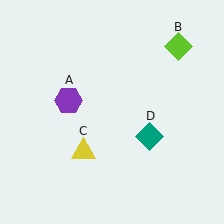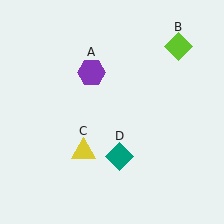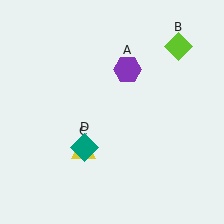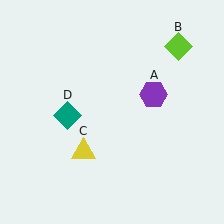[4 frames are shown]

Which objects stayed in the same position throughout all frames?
Lime diamond (object B) and yellow triangle (object C) remained stationary.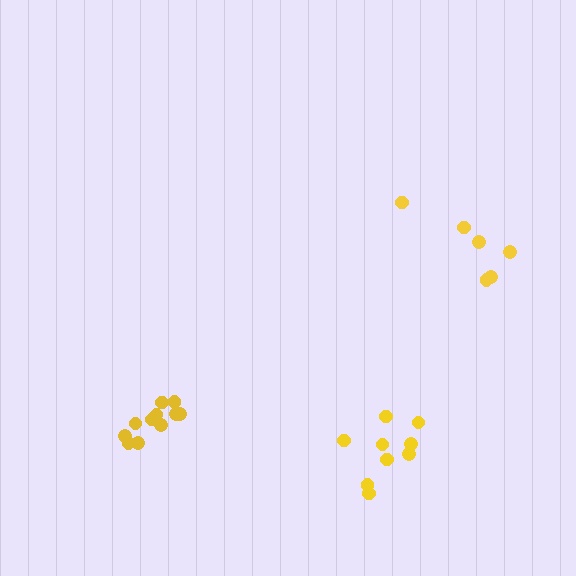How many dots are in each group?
Group 1: 11 dots, Group 2: 6 dots, Group 3: 9 dots (26 total).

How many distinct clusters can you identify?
There are 3 distinct clusters.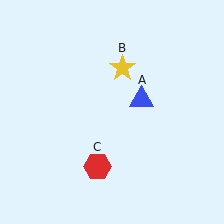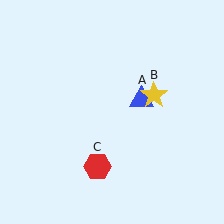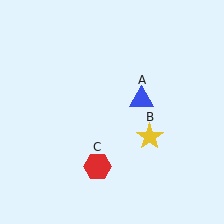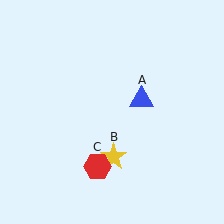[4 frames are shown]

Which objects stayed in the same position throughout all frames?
Blue triangle (object A) and red hexagon (object C) remained stationary.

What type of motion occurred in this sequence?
The yellow star (object B) rotated clockwise around the center of the scene.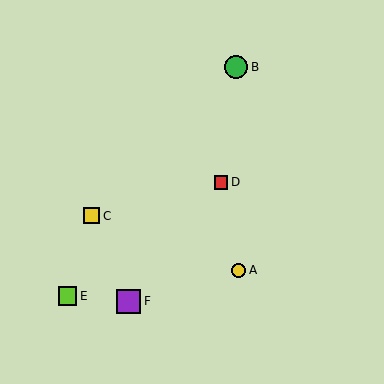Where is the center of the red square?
The center of the red square is at (221, 182).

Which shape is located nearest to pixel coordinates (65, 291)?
The lime square (labeled E) at (68, 296) is nearest to that location.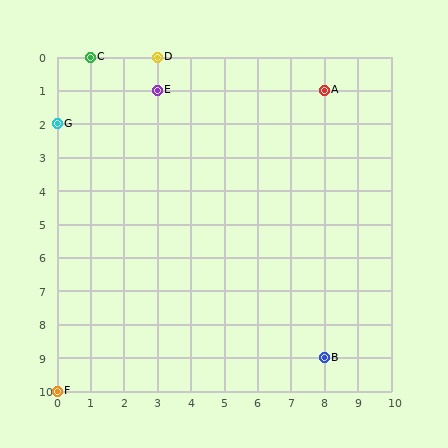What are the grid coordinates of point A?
Point A is at grid coordinates (8, 1).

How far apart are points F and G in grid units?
Points F and G are 8 rows apart.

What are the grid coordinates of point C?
Point C is at grid coordinates (1, 0).